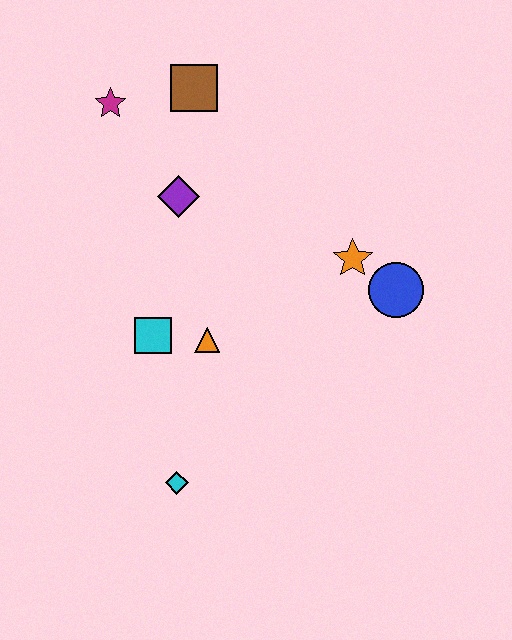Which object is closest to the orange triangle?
The cyan square is closest to the orange triangle.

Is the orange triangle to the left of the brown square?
No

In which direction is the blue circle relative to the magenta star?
The blue circle is to the right of the magenta star.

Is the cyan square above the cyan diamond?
Yes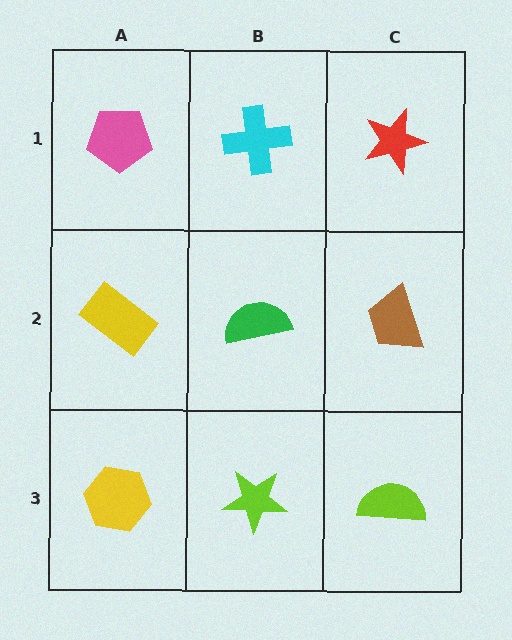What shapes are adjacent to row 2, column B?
A cyan cross (row 1, column B), a lime star (row 3, column B), a yellow rectangle (row 2, column A), a brown trapezoid (row 2, column C).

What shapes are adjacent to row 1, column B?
A green semicircle (row 2, column B), a pink pentagon (row 1, column A), a red star (row 1, column C).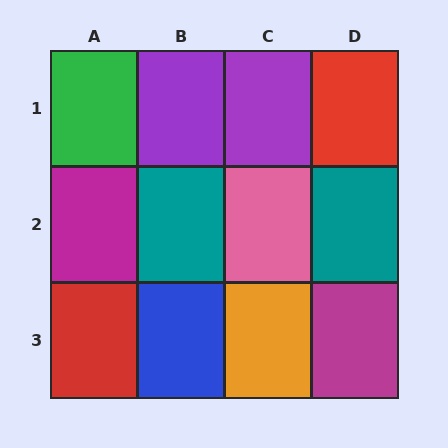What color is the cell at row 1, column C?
Purple.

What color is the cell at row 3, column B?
Blue.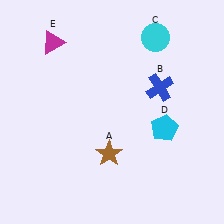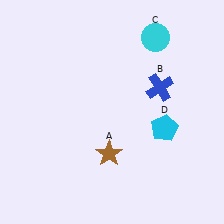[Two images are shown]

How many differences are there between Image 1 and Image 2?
There is 1 difference between the two images.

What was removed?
The magenta triangle (E) was removed in Image 2.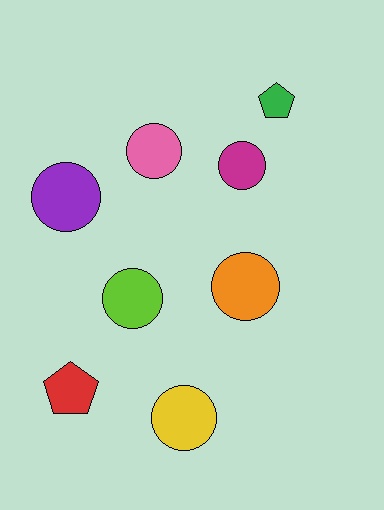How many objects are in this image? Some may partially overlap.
There are 8 objects.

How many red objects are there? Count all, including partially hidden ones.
There is 1 red object.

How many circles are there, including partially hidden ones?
There are 6 circles.